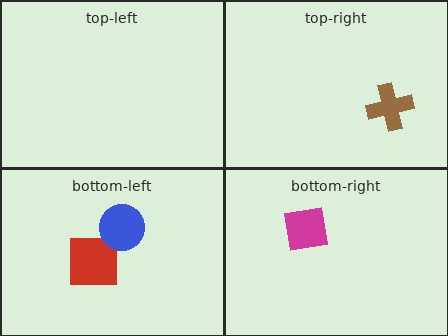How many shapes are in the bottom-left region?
2.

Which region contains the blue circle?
The bottom-left region.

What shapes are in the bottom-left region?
The red square, the blue circle.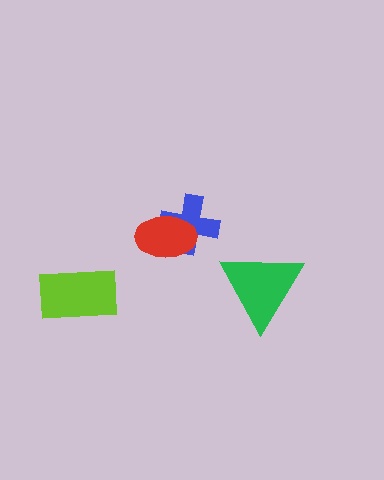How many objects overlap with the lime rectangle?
0 objects overlap with the lime rectangle.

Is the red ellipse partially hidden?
No, no other shape covers it.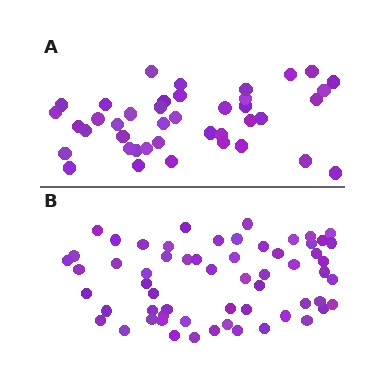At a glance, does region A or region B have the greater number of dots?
Region B (the bottom region) has more dots.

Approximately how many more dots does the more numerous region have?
Region B has approximately 20 more dots than region A.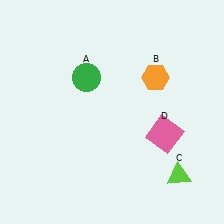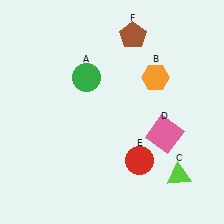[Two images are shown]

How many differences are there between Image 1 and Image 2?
There are 2 differences between the two images.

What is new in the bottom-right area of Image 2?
A red circle (E) was added in the bottom-right area of Image 2.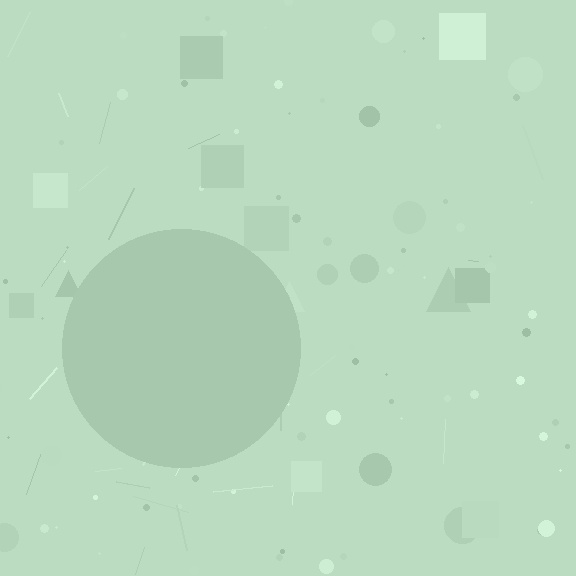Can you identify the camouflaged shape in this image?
The camouflaged shape is a circle.